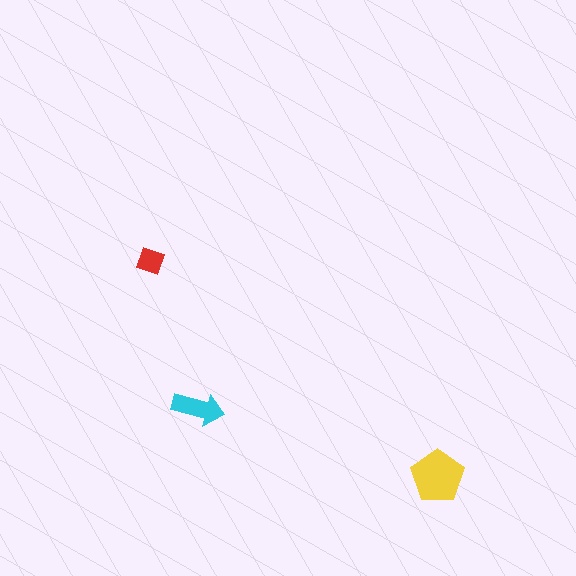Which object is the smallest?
The red diamond.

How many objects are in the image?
There are 3 objects in the image.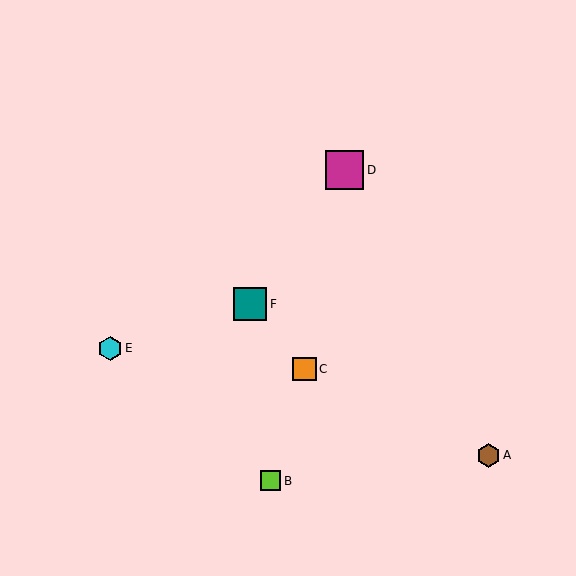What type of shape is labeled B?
Shape B is a lime square.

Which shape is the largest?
The magenta square (labeled D) is the largest.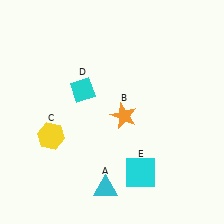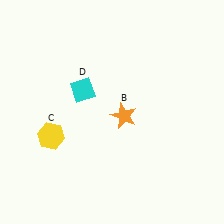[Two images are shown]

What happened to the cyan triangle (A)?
The cyan triangle (A) was removed in Image 2. It was in the bottom-left area of Image 1.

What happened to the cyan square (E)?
The cyan square (E) was removed in Image 2. It was in the bottom-right area of Image 1.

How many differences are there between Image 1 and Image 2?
There are 2 differences between the two images.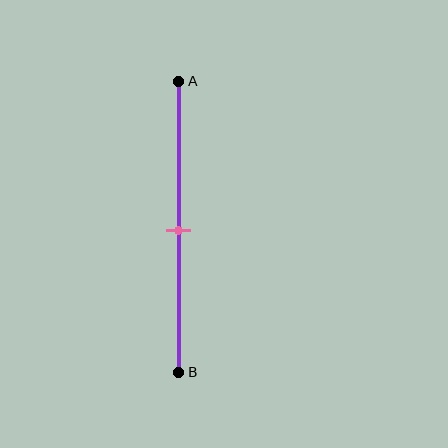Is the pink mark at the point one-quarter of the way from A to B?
No, the mark is at about 50% from A, not at the 25% one-quarter point.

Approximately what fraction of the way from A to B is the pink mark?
The pink mark is approximately 50% of the way from A to B.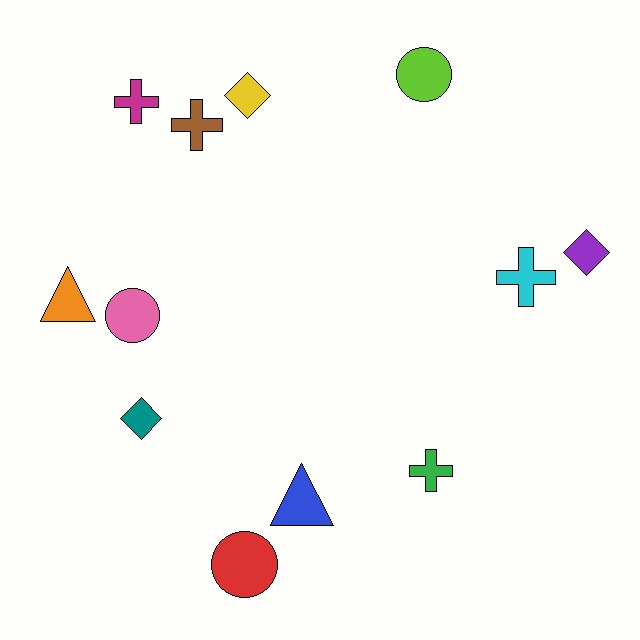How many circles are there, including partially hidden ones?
There are 3 circles.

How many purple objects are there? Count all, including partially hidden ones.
There is 1 purple object.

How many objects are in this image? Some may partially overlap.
There are 12 objects.